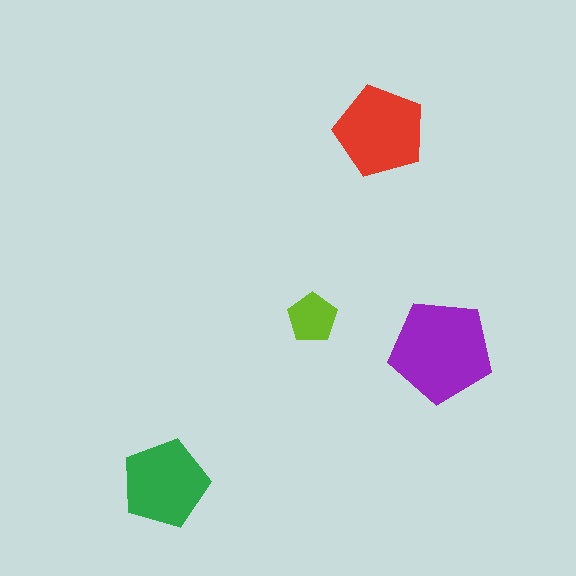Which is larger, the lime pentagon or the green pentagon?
The green one.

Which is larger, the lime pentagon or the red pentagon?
The red one.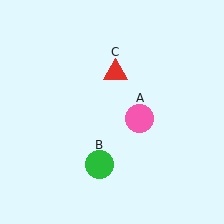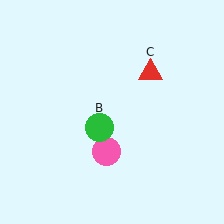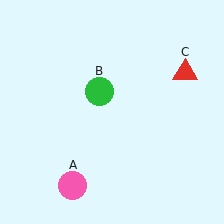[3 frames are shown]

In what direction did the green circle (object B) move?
The green circle (object B) moved up.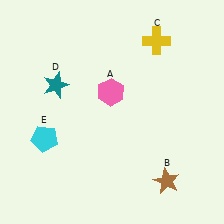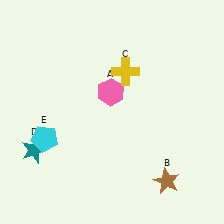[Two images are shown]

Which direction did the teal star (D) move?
The teal star (D) moved down.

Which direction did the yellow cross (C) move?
The yellow cross (C) moved left.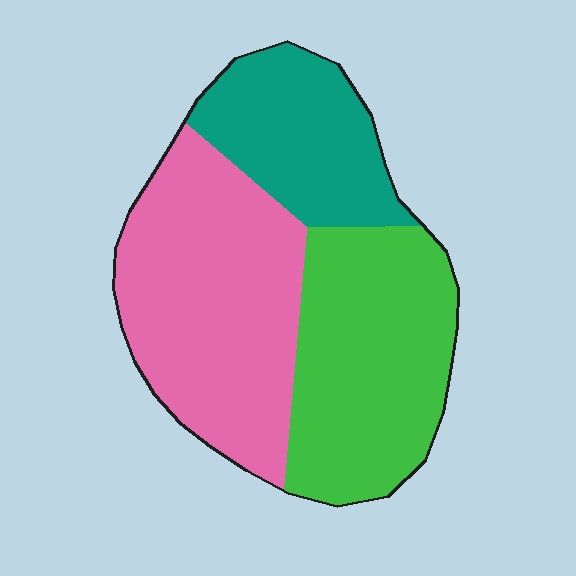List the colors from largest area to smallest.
From largest to smallest: pink, green, teal.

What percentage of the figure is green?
Green covers about 35% of the figure.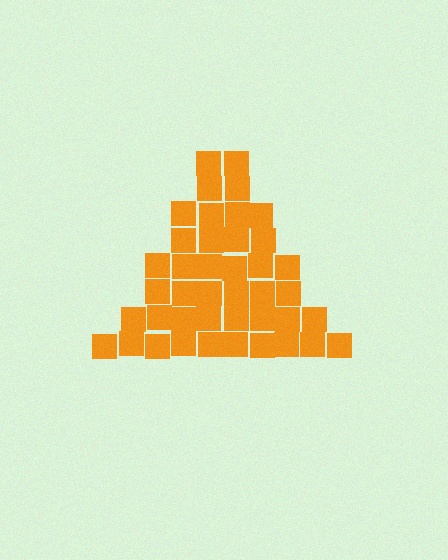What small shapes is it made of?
It is made of small squares.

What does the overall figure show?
The overall figure shows a triangle.